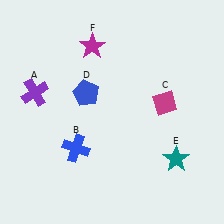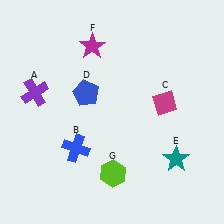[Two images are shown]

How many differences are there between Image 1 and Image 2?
There is 1 difference between the two images.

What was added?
A lime hexagon (G) was added in Image 2.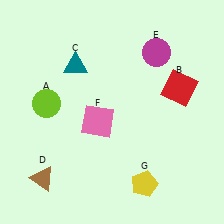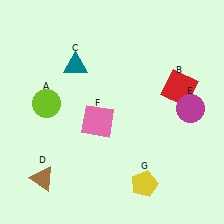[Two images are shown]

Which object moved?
The magenta circle (E) moved down.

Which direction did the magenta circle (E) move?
The magenta circle (E) moved down.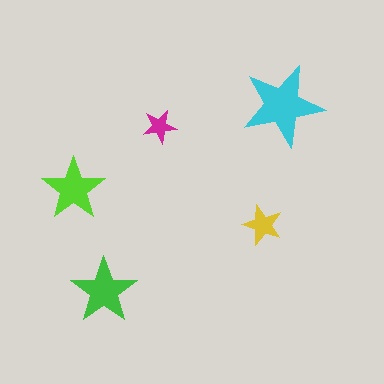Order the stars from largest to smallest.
the cyan one, the green one, the lime one, the yellow one, the magenta one.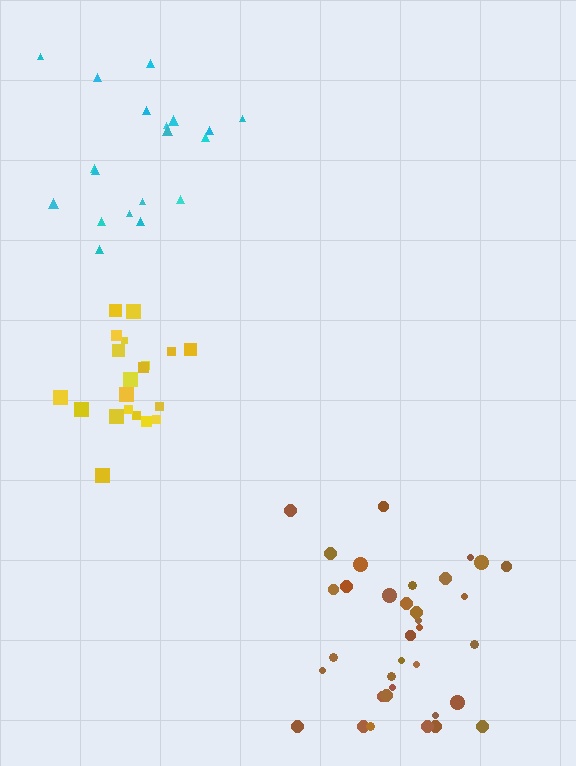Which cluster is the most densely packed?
Yellow.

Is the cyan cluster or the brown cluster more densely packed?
Brown.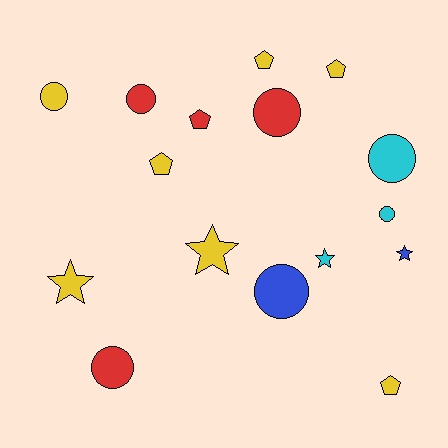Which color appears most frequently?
Yellow, with 7 objects.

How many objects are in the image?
There are 16 objects.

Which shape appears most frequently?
Circle, with 7 objects.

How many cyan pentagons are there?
There are no cyan pentagons.